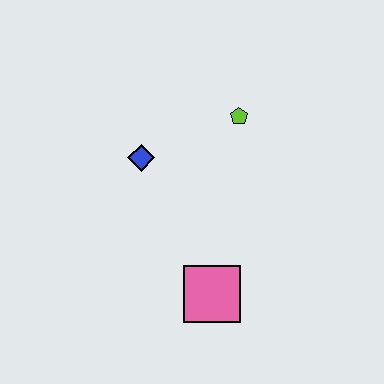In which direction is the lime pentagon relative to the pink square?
The lime pentagon is above the pink square.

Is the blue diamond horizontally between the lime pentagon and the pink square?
No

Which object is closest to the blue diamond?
The lime pentagon is closest to the blue diamond.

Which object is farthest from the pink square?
The lime pentagon is farthest from the pink square.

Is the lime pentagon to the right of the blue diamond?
Yes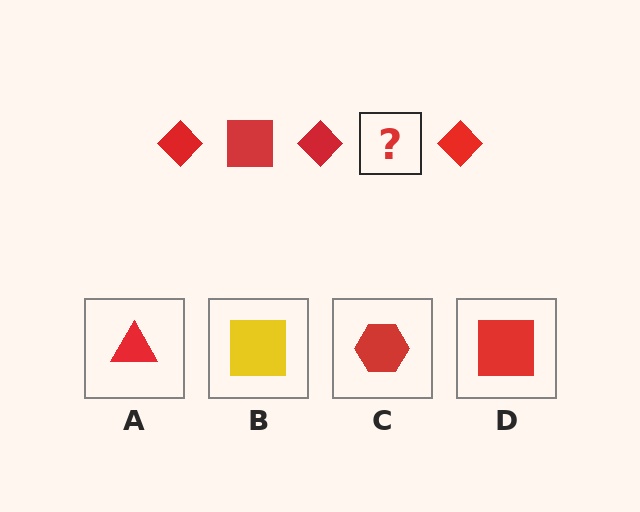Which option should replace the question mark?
Option D.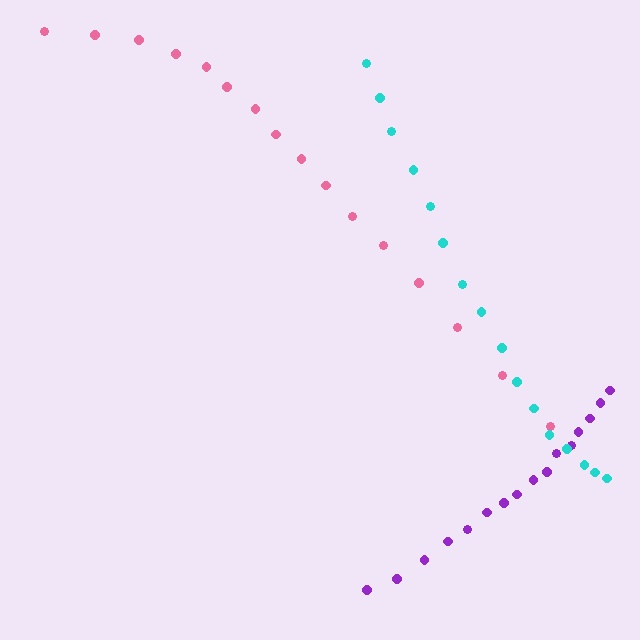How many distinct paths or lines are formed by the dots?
There are 3 distinct paths.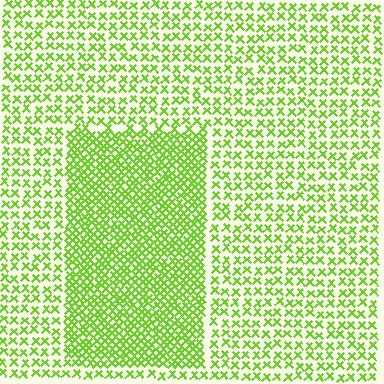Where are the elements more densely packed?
The elements are more densely packed inside the rectangle boundary.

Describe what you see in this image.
The image contains small lime elements arranged at two different densities. A rectangle-shaped region is visible where the elements are more densely packed than the surrounding area.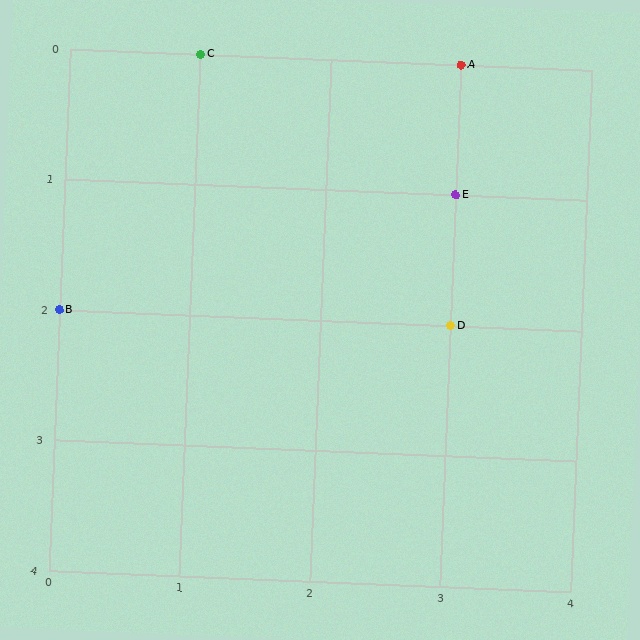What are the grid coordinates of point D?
Point D is at grid coordinates (3, 2).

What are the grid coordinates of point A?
Point A is at grid coordinates (3, 0).